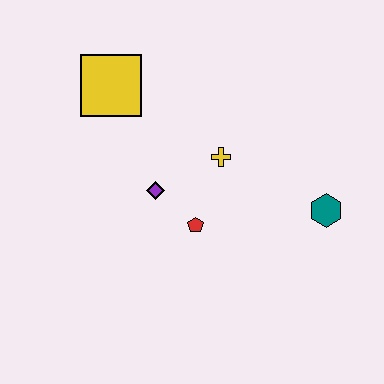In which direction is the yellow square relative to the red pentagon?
The yellow square is above the red pentagon.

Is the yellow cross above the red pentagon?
Yes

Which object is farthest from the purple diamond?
The teal hexagon is farthest from the purple diamond.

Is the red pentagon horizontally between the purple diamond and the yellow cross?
Yes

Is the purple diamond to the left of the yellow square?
No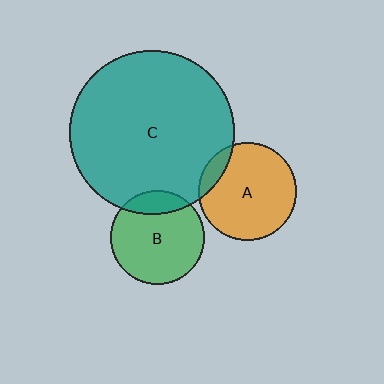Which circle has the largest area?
Circle C (teal).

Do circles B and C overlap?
Yes.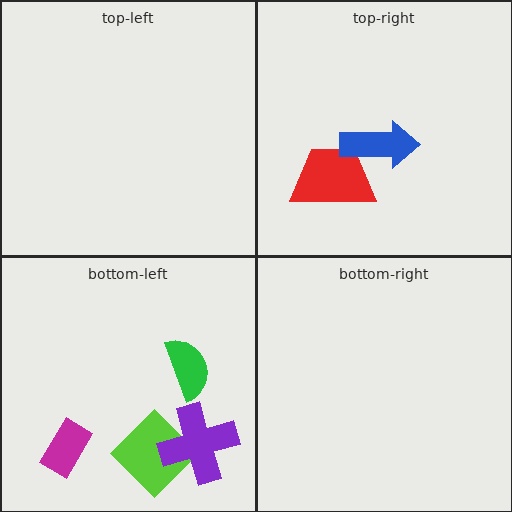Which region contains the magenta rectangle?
The bottom-left region.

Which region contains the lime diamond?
The bottom-left region.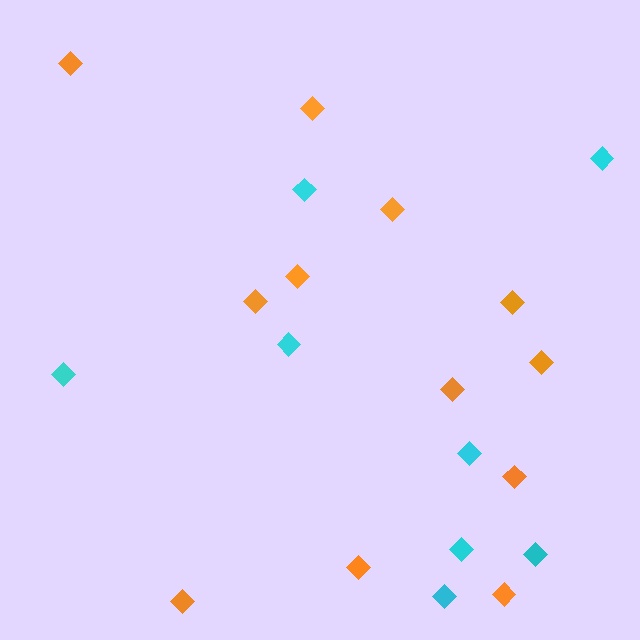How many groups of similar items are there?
There are 2 groups: one group of cyan diamonds (8) and one group of orange diamonds (12).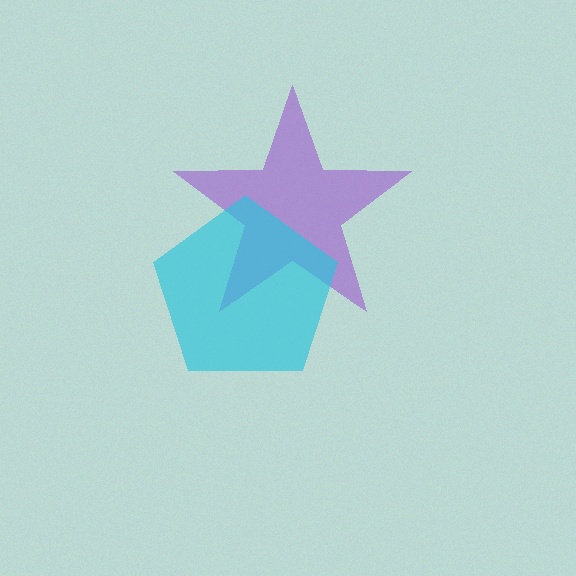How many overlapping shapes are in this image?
There are 2 overlapping shapes in the image.